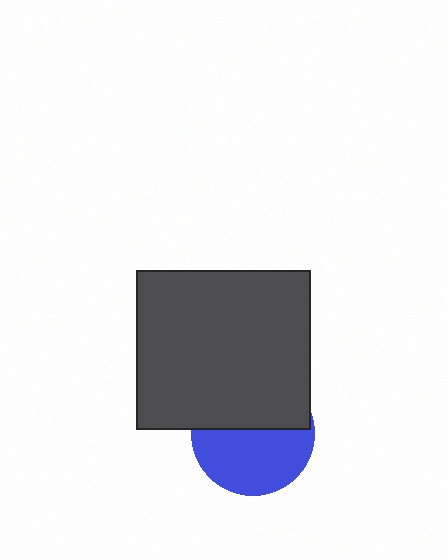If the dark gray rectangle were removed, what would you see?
You would see the complete blue circle.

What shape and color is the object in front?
The object in front is a dark gray rectangle.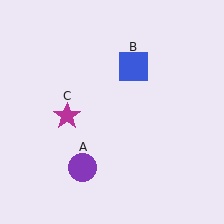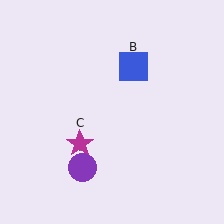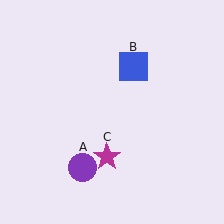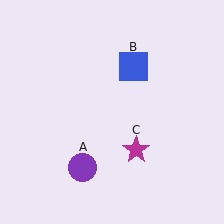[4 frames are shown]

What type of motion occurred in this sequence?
The magenta star (object C) rotated counterclockwise around the center of the scene.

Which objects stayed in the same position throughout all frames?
Purple circle (object A) and blue square (object B) remained stationary.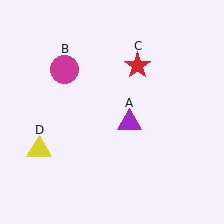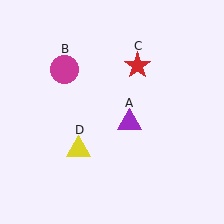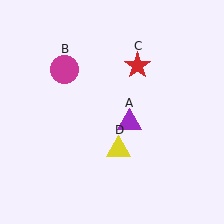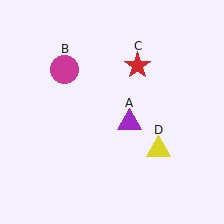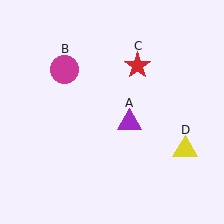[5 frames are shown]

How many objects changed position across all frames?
1 object changed position: yellow triangle (object D).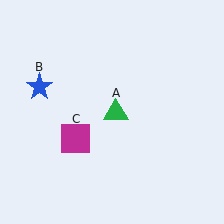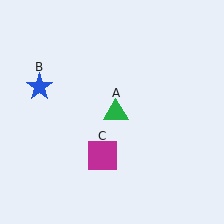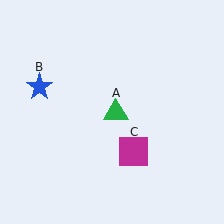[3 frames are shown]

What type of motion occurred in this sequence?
The magenta square (object C) rotated counterclockwise around the center of the scene.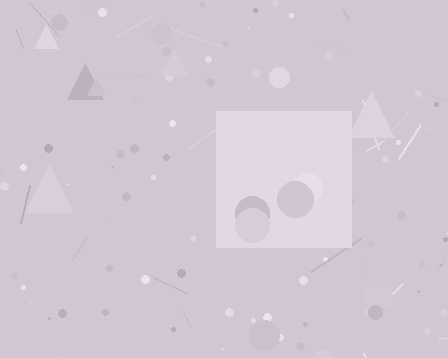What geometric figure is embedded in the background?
A square is embedded in the background.